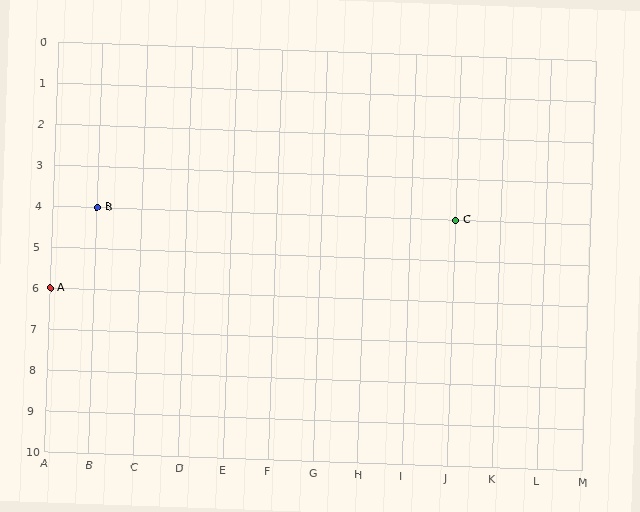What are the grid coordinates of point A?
Point A is at grid coordinates (A, 6).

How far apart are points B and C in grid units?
Points B and C are 8 columns apart.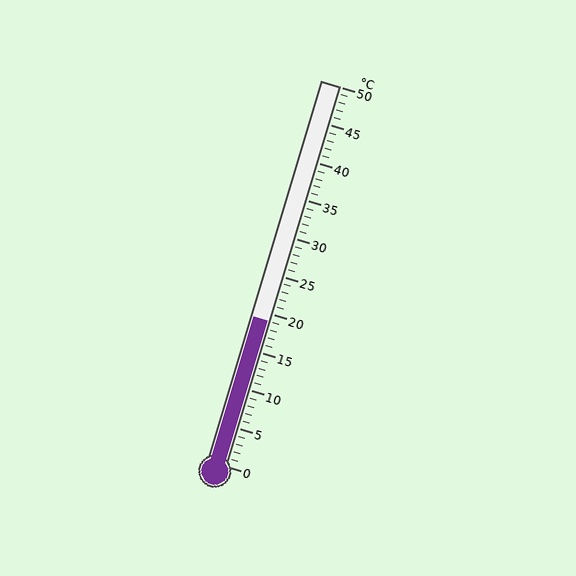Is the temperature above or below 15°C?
The temperature is above 15°C.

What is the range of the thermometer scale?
The thermometer scale ranges from 0°C to 50°C.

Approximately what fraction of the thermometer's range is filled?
The thermometer is filled to approximately 40% of its range.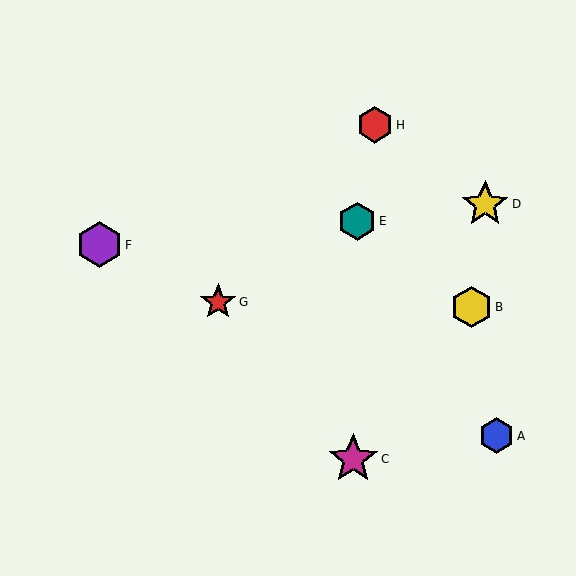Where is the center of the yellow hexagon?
The center of the yellow hexagon is at (471, 307).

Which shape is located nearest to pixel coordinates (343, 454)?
The magenta star (labeled C) at (353, 459) is nearest to that location.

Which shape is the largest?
The magenta star (labeled C) is the largest.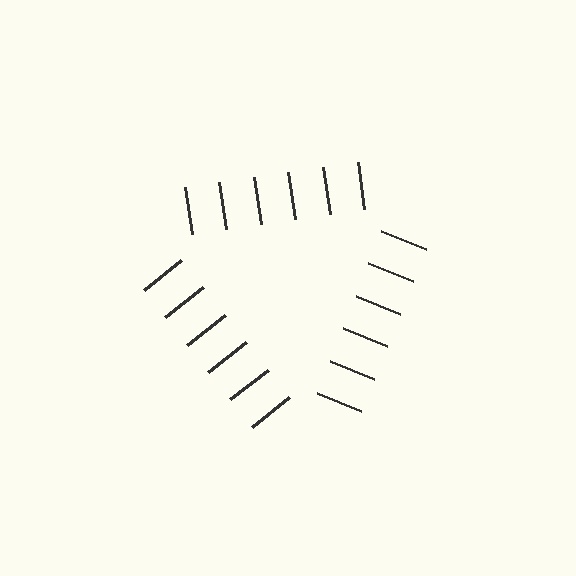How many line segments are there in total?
18 — 6 along each of the 3 edges.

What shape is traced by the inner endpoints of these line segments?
An illusory triangle — the line segments terminate on its edges but no continuous stroke is drawn.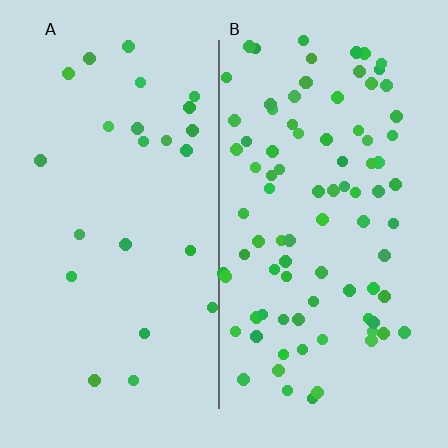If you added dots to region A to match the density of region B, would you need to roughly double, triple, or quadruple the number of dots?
Approximately quadruple.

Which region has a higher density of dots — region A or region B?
B (the right).